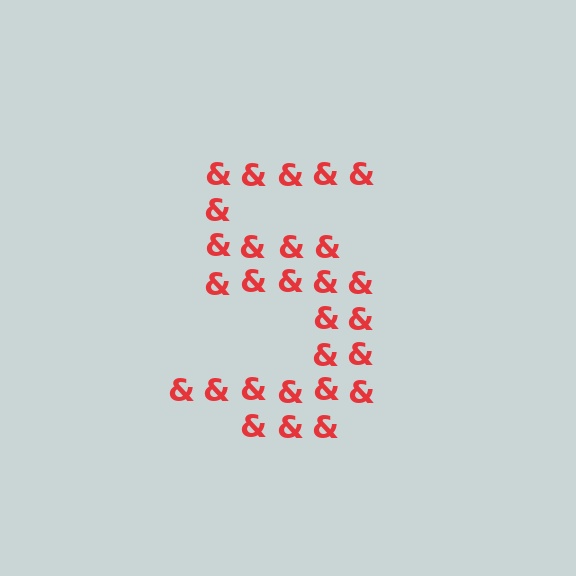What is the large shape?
The large shape is the digit 5.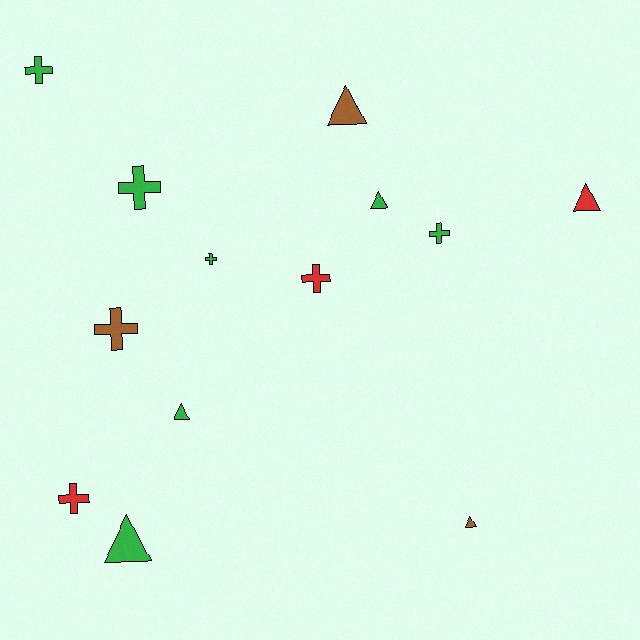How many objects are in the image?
There are 13 objects.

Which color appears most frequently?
Green, with 7 objects.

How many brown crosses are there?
There is 1 brown cross.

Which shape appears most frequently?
Cross, with 7 objects.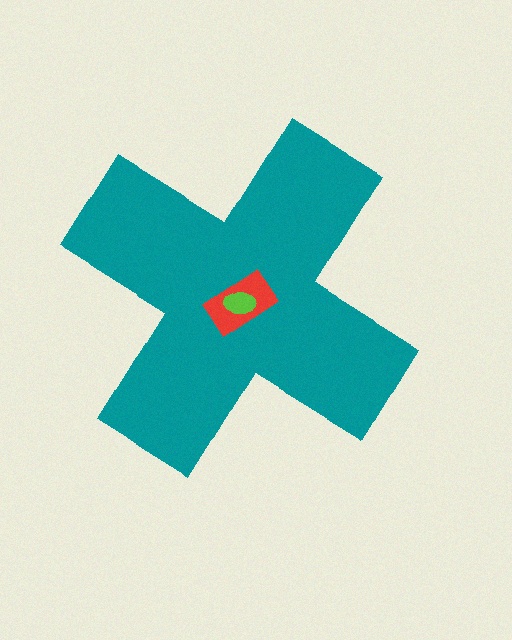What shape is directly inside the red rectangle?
The lime ellipse.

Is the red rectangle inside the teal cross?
Yes.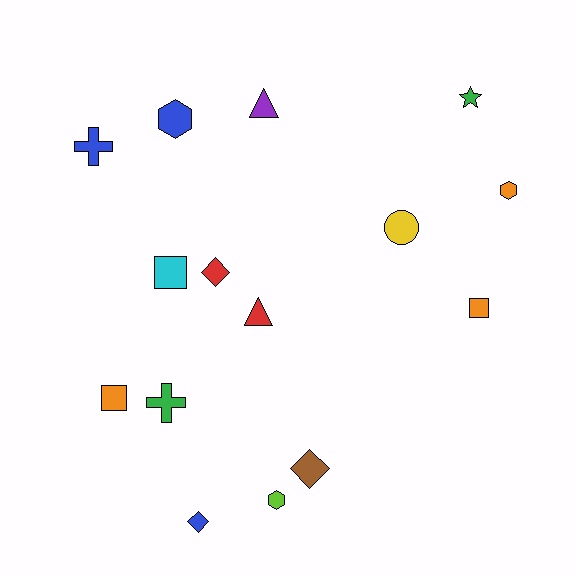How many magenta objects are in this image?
There are no magenta objects.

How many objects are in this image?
There are 15 objects.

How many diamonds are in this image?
There are 3 diamonds.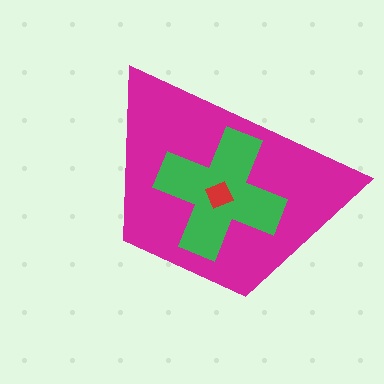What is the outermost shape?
The magenta trapezoid.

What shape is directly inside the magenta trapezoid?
The green cross.